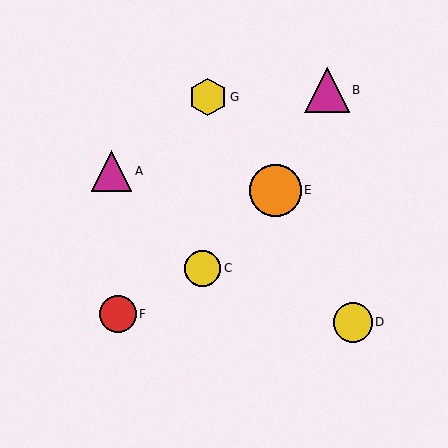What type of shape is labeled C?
Shape C is a yellow circle.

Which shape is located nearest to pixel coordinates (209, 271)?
The yellow circle (labeled C) at (203, 268) is nearest to that location.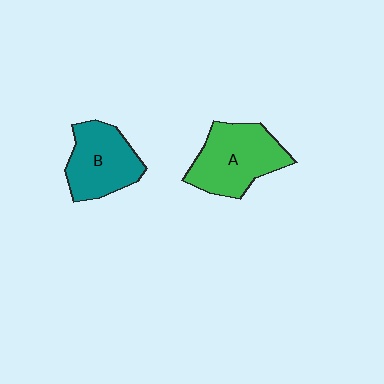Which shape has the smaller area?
Shape B (teal).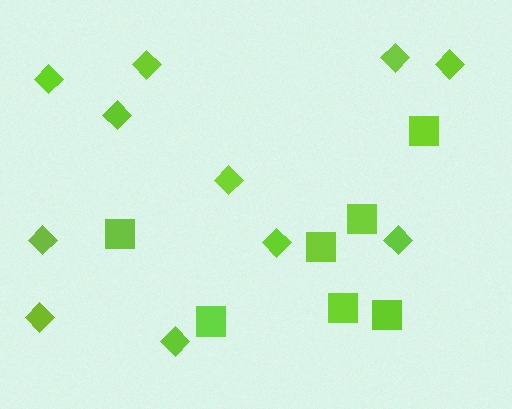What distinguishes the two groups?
There are 2 groups: one group of diamonds (11) and one group of squares (7).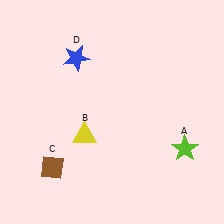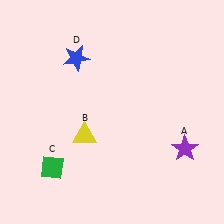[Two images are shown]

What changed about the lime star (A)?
In Image 1, A is lime. In Image 2, it changed to purple.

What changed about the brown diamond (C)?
In Image 1, C is brown. In Image 2, it changed to green.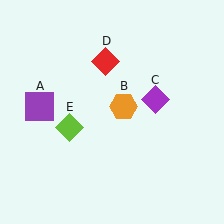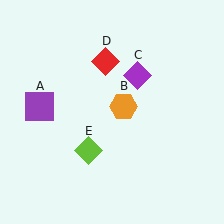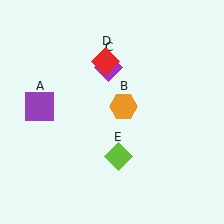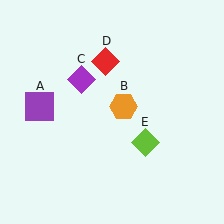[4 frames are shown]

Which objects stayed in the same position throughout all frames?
Purple square (object A) and orange hexagon (object B) and red diamond (object D) remained stationary.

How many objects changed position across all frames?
2 objects changed position: purple diamond (object C), lime diamond (object E).